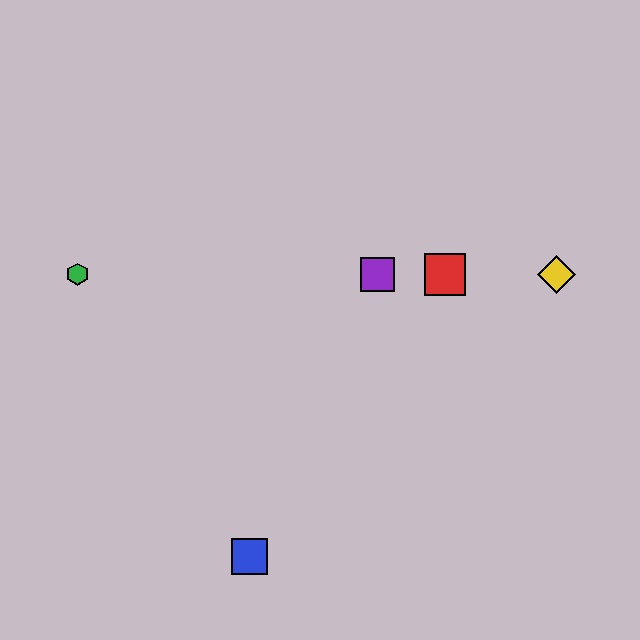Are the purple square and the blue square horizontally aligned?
No, the purple square is at y≈274 and the blue square is at y≈556.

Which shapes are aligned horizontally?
The red square, the green hexagon, the yellow diamond, the purple square are aligned horizontally.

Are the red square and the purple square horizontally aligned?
Yes, both are at y≈274.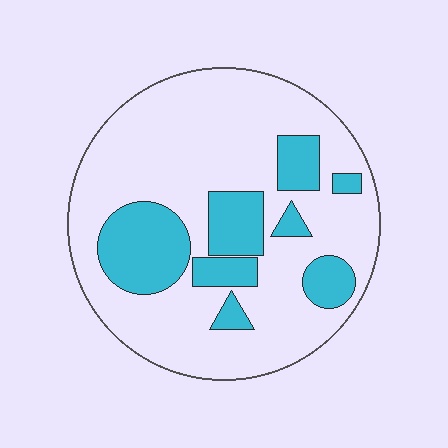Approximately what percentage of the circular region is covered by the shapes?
Approximately 25%.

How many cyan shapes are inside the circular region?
8.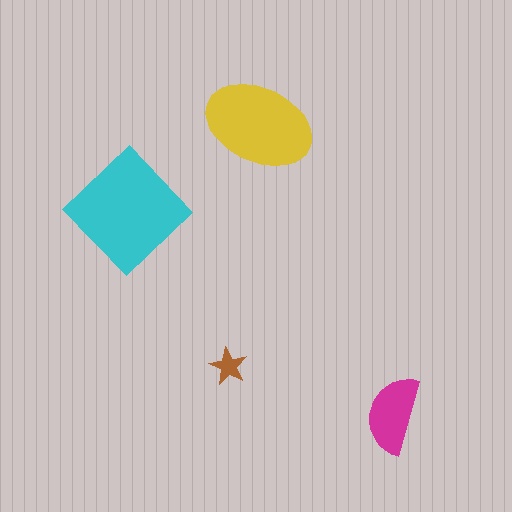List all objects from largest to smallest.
The cyan diamond, the yellow ellipse, the magenta semicircle, the brown star.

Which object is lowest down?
The magenta semicircle is bottommost.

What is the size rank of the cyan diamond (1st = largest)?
1st.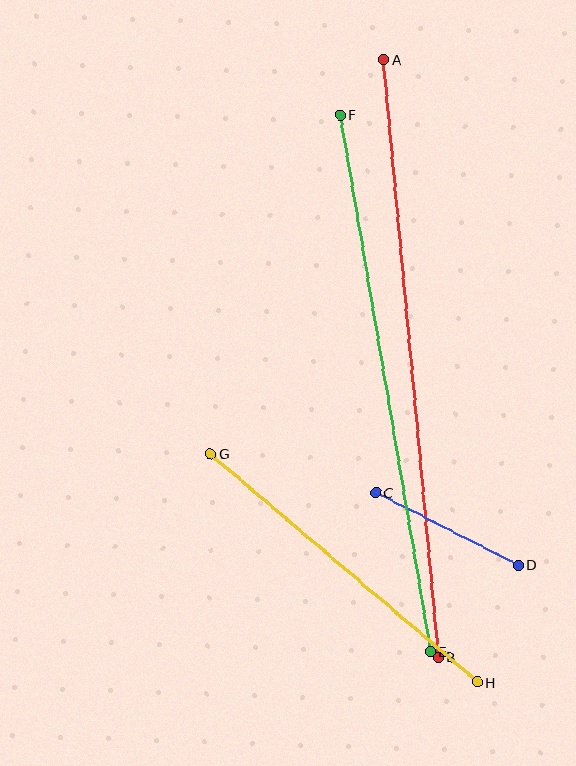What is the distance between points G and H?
The distance is approximately 352 pixels.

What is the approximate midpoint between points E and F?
The midpoint is at approximately (385, 383) pixels.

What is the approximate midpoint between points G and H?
The midpoint is at approximately (344, 568) pixels.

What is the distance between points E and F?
The distance is approximately 544 pixels.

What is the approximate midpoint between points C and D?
The midpoint is at approximately (447, 529) pixels.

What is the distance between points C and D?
The distance is approximately 160 pixels.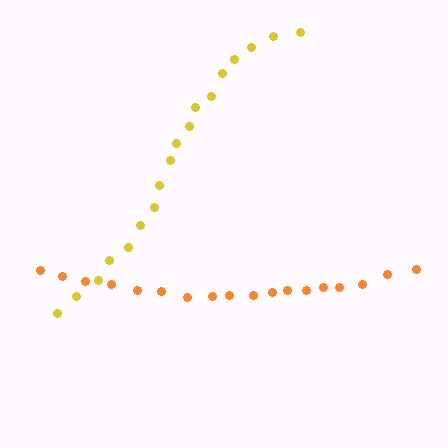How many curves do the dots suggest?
There are 2 distinct paths.